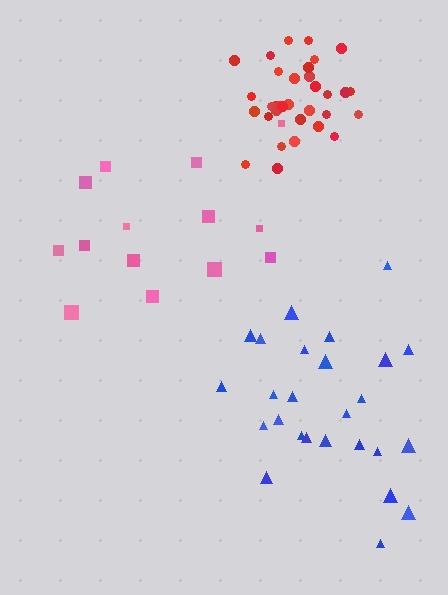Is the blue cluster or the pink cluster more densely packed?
Blue.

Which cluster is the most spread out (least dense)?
Pink.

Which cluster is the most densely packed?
Red.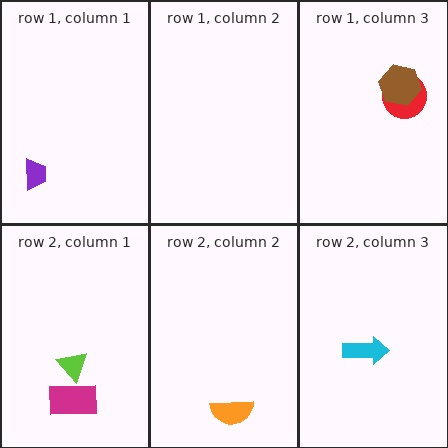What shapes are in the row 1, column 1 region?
The purple trapezoid.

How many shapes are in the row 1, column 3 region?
2.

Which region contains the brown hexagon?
The row 1, column 3 region.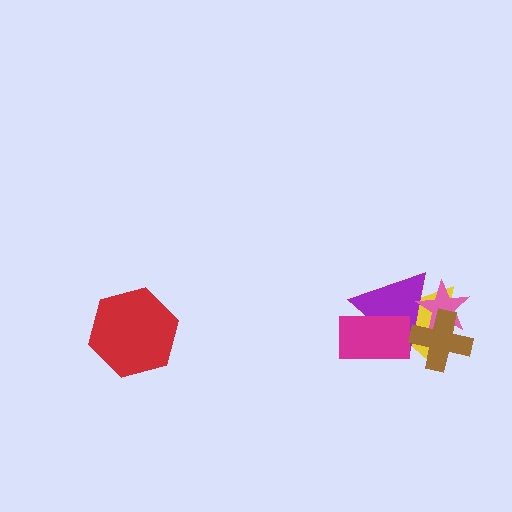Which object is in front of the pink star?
The brown cross is in front of the pink star.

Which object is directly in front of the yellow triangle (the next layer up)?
The purple triangle is directly in front of the yellow triangle.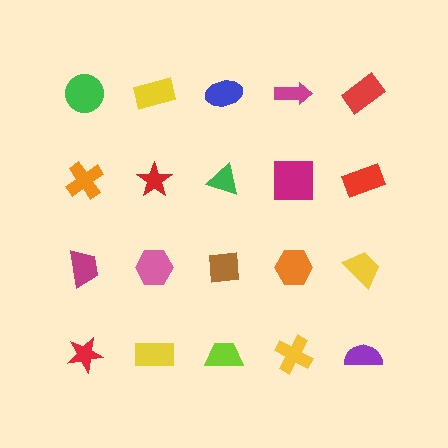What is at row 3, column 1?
A magenta trapezoid.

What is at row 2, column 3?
A green triangle.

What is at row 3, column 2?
A pink hexagon.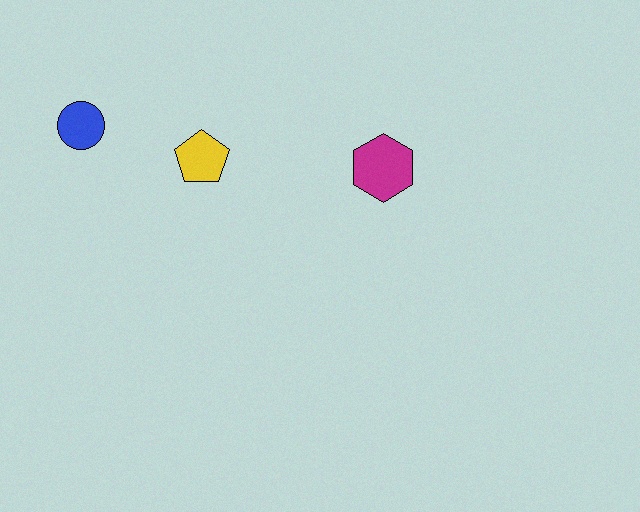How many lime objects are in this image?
There are no lime objects.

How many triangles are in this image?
There are no triangles.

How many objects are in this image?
There are 3 objects.